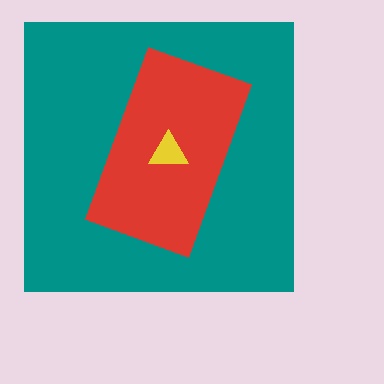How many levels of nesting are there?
3.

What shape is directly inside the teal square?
The red rectangle.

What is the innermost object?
The yellow triangle.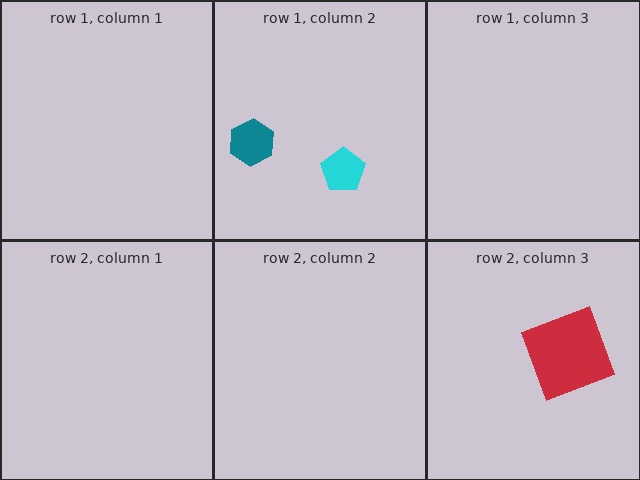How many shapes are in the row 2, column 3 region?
1.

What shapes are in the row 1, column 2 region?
The teal hexagon, the cyan pentagon.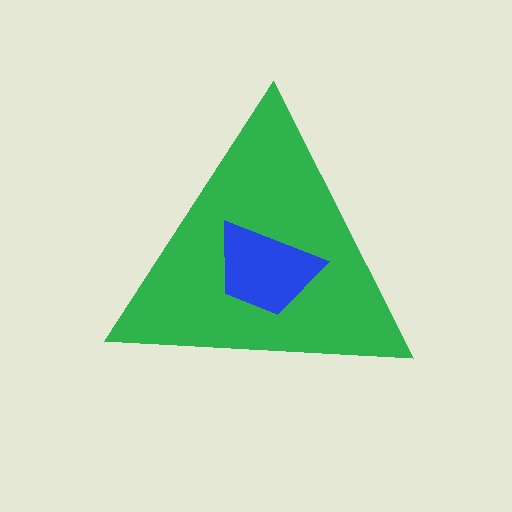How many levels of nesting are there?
2.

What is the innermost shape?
The blue trapezoid.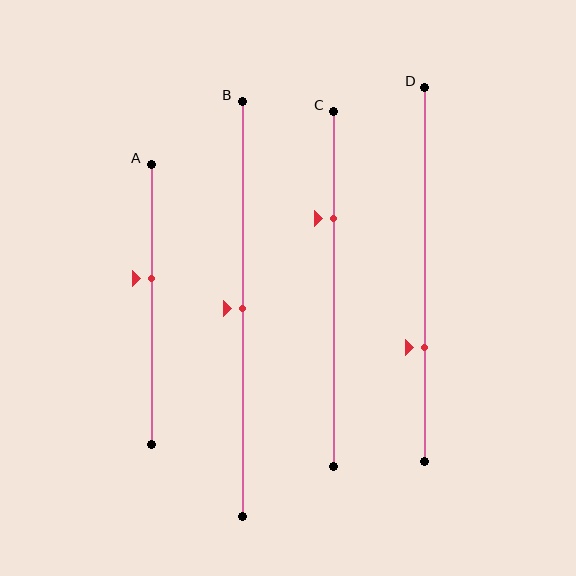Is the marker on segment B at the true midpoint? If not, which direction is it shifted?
Yes, the marker on segment B is at the true midpoint.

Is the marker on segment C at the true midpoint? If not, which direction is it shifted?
No, the marker on segment C is shifted upward by about 20% of the segment length.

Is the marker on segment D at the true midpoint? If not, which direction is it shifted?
No, the marker on segment D is shifted downward by about 20% of the segment length.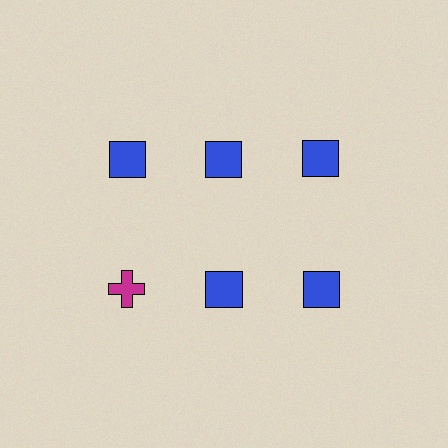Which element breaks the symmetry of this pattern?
The magenta cross in the second row, leftmost column breaks the symmetry. All other shapes are blue squares.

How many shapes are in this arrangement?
There are 6 shapes arranged in a grid pattern.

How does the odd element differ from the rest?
It differs in both color (magenta instead of blue) and shape (cross instead of square).